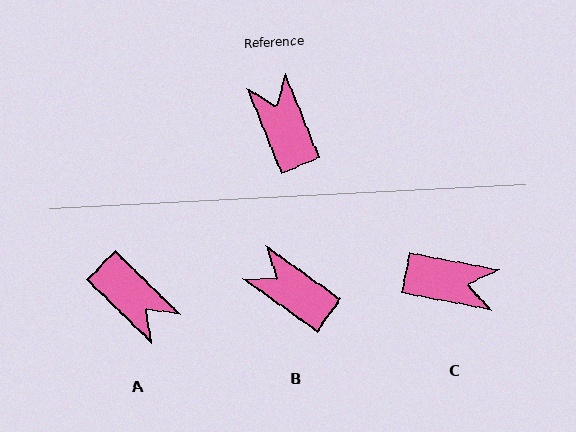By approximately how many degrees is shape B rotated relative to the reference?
Approximately 33 degrees counter-clockwise.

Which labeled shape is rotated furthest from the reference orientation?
A, about 156 degrees away.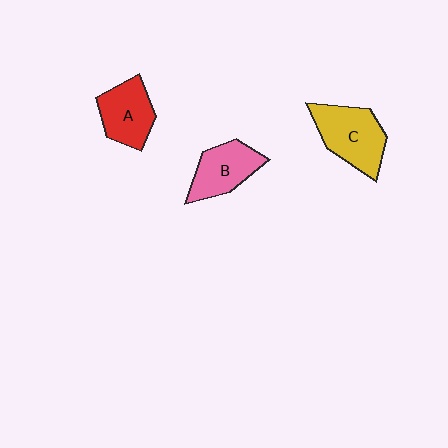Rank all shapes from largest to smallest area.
From largest to smallest: C (yellow), A (red), B (pink).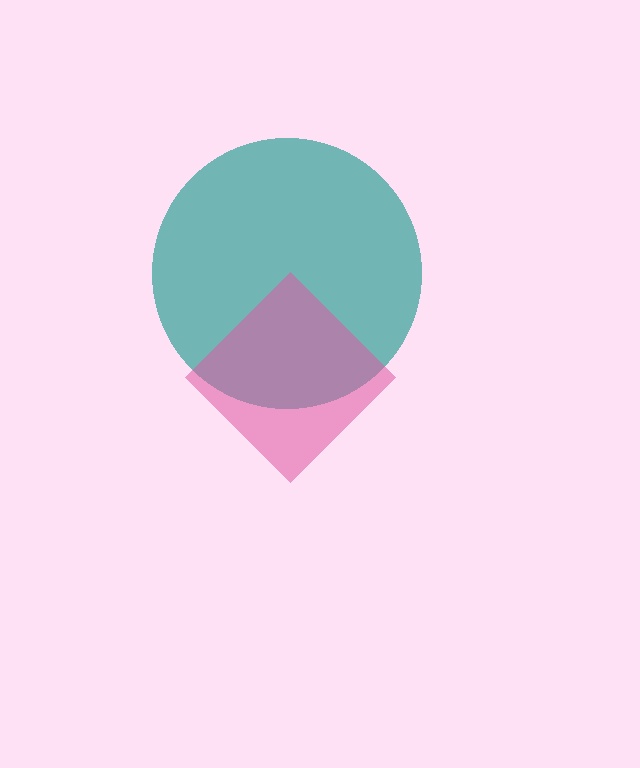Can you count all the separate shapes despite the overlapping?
Yes, there are 2 separate shapes.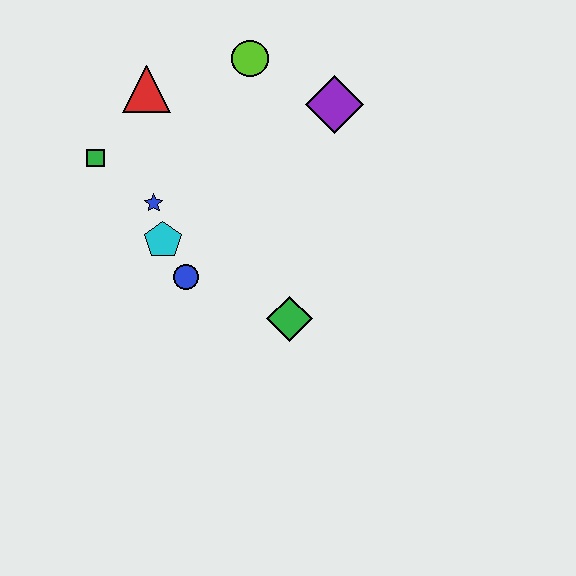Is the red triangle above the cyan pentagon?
Yes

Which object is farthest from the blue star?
The purple diamond is farthest from the blue star.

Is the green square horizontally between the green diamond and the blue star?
No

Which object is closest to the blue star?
The cyan pentagon is closest to the blue star.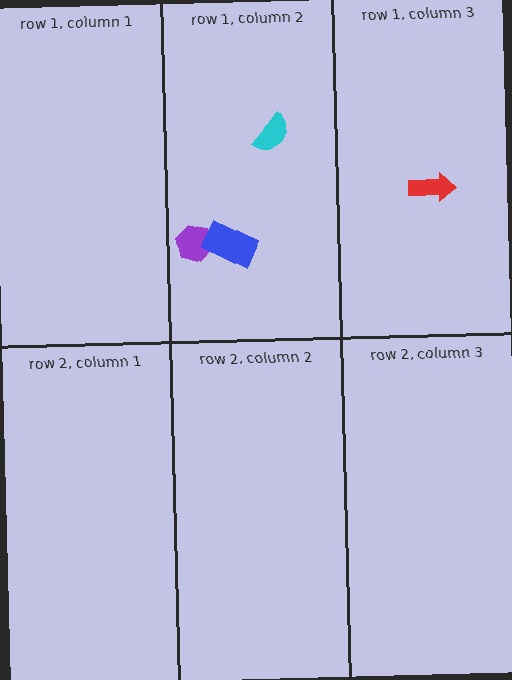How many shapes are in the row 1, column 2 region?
3.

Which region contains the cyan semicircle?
The row 1, column 2 region.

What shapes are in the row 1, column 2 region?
The cyan semicircle, the purple hexagon, the blue rectangle.